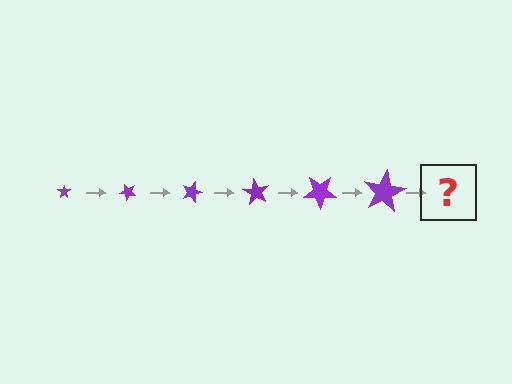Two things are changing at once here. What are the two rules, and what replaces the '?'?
The two rules are that the star grows larger each step and it rotates 45 degrees each step. The '?' should be a star, larger than the previous one and rotated 270 degrees from the start.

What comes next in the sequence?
The next element should be a star, larger than the previous one and rotated 270 degrees from the start.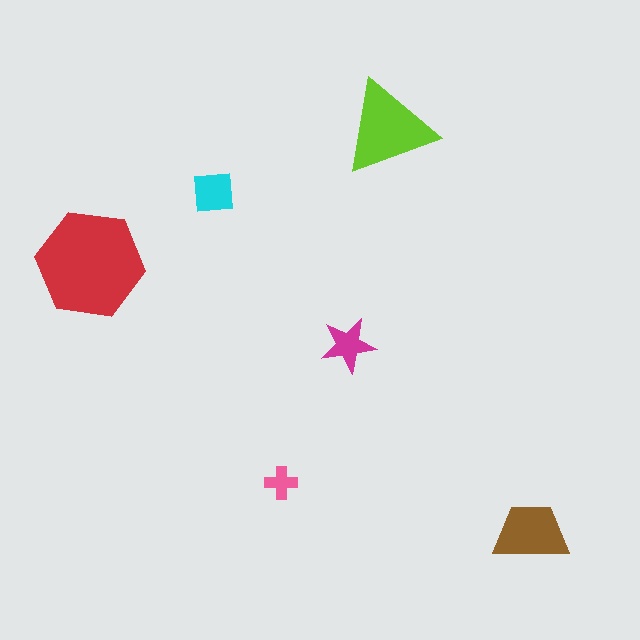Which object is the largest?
The red hexagon.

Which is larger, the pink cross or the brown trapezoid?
The brown trapezoid.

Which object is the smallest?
The pink cross.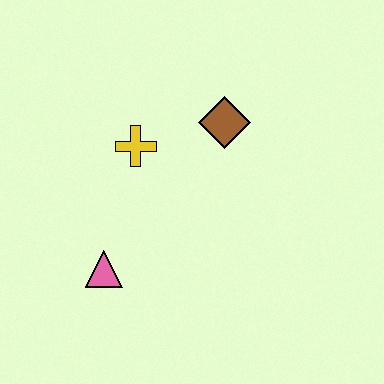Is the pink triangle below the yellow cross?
Yes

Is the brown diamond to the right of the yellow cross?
Yes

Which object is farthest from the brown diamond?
The pink triangle is farthest from the brown diamond.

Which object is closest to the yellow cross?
The brown diamond is closest to the yellow cross.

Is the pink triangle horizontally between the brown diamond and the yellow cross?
No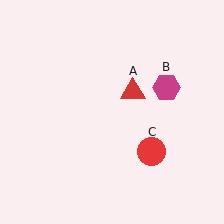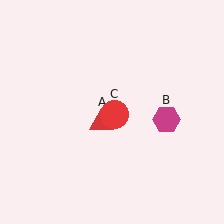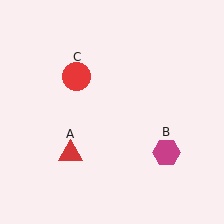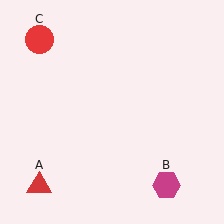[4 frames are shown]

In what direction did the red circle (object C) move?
The red circle (object C) moved up and to the left.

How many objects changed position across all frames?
3 objects changed position: red triangle (object A), magenta hexagon (object B), red circle (object C).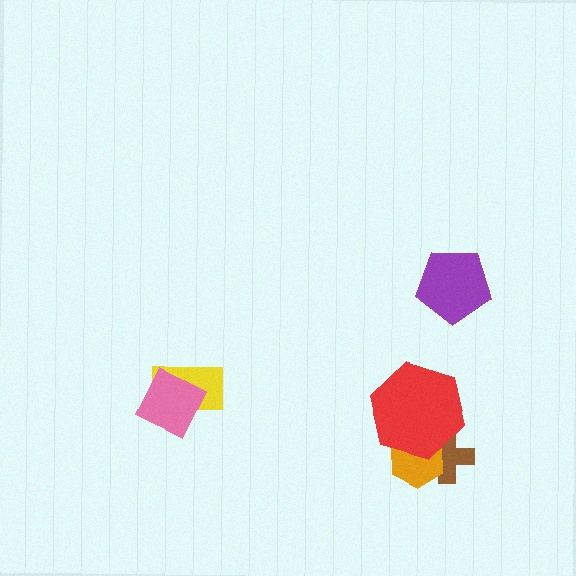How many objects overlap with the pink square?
1 object overlaps with the pink square.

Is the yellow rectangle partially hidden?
Yes, it is partially covered by another shape.